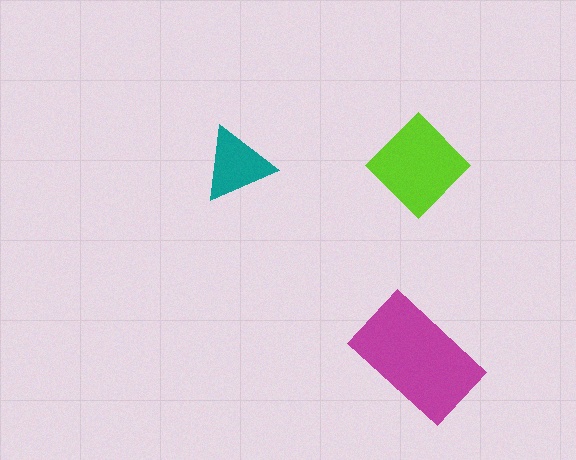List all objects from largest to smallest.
The magenta rectangle, the lime diamond, the teal triangle.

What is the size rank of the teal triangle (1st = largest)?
3rd.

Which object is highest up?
The teal triangle is topmost.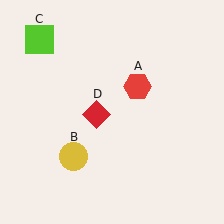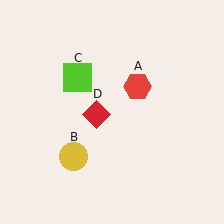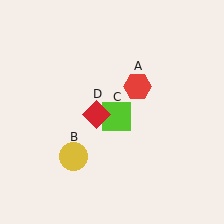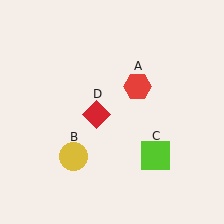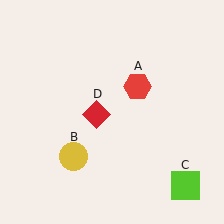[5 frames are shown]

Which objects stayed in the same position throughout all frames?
Red hexagon (object A) and yellow circle (object B) and red diamond (object D) remained stationary.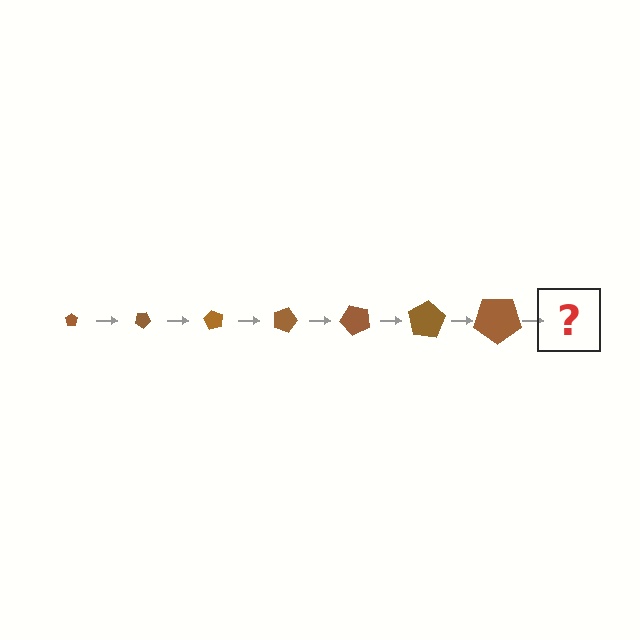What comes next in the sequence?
The next element should be a pentagon, larger than the previous one and rotated 210 degrees from the start.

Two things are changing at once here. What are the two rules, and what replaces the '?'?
The two rules are that the pentagon grows larger each step and it rotates 30 degrees each step. The '?' should be a pentagon, larger than the previous one and rotated 210 degrees from the start.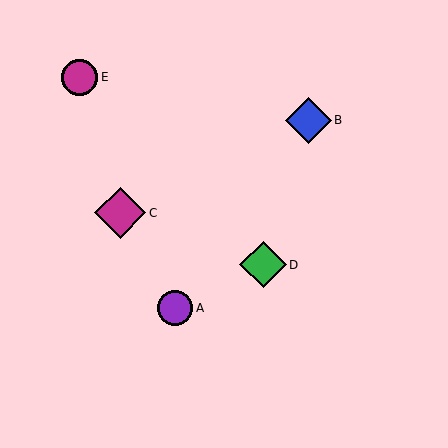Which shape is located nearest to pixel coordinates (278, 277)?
The green diamond (labeled D) at (263, 265) is nearest to that location.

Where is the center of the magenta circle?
The center of the magenta circle is at (80, 77).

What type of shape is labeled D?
Shape D is a green diamond.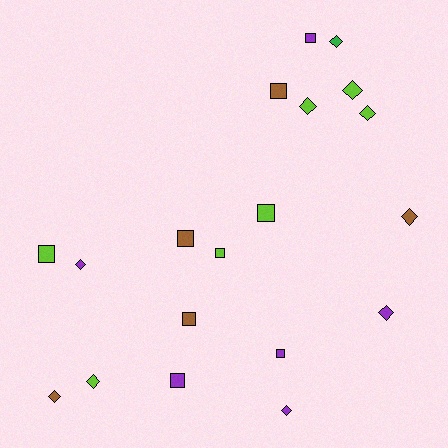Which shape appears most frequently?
Diamond, with 10 objects.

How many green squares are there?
There are no green squares.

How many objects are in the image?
There are 19 objects.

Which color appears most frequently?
Lime, with 7 objects.